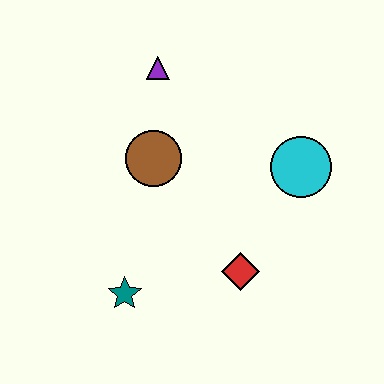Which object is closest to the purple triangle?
The brown circle is closest to the purple triangle.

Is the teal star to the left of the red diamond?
Yes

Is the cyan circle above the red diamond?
Yes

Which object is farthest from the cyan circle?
The teal star is farthest from the cyan circle.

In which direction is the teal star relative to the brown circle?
The teal star is below the brown circle.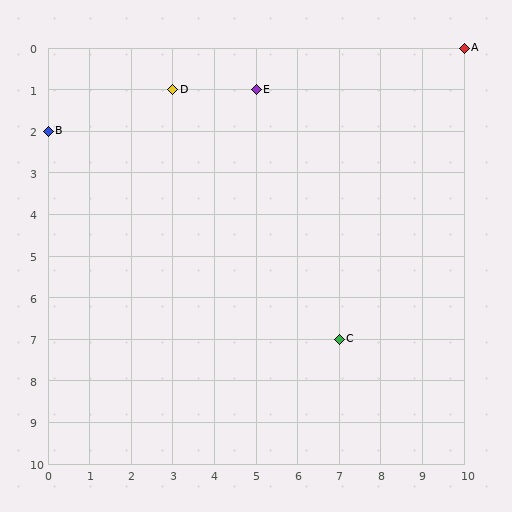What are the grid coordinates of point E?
Point E is at grid coordinates (5, 1).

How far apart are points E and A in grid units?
Points E and A are 5 columns and 1 row apart (about 5.1 grid units diagonally).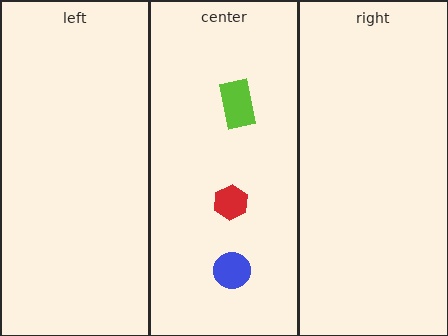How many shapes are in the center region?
3.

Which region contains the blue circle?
The center region.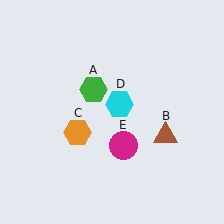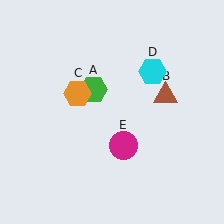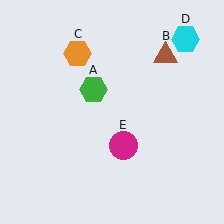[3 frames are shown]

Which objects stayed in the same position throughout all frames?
Green hexagon (object A) and magenta circle (object E) remained stationary.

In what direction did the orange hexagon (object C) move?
The orange hexagon (object C) moved up.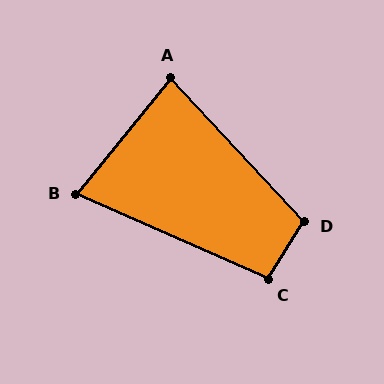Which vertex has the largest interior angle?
D, at approximately 105 degrees.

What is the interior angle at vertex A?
Approximately 82 degrees (acute).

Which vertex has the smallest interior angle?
B, at approximately 75 degrees.